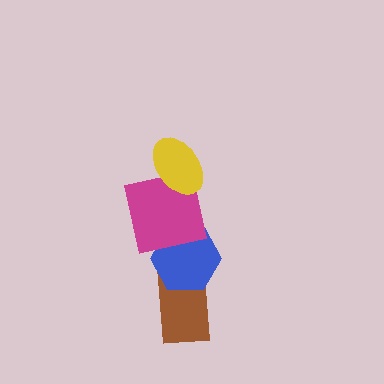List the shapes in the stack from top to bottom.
From top to bottom: the yellow ellipse, the magenta square, the blue hexagon, the brown rectangle.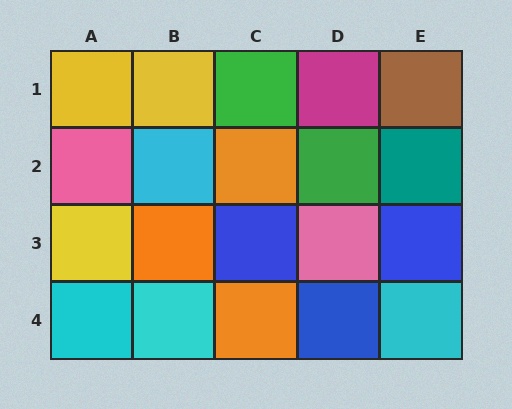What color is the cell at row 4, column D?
Blue.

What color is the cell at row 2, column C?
Orange.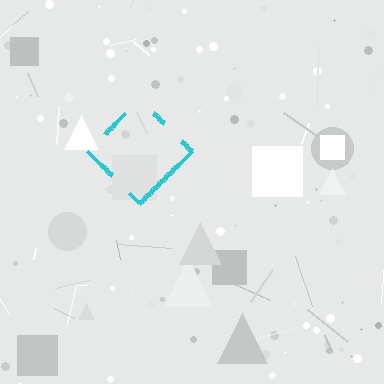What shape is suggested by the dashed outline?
The dashed outline suggests a diamond.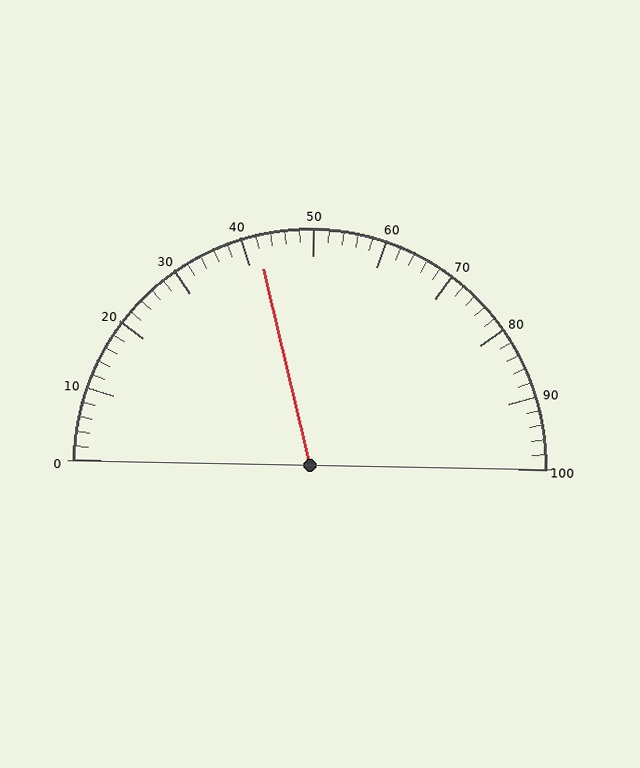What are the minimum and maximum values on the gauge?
The gauge ranges from 0 to 100.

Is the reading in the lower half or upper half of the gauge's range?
The reading is in the lower half of the range (0 to 100).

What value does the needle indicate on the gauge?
The needle indicates approximately 42.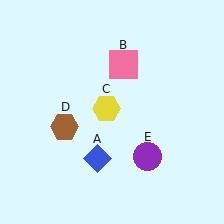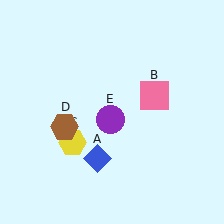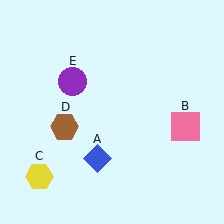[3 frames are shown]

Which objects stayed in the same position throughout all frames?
Blue diamond (object A) and brown hexagon (object D) remained stationary.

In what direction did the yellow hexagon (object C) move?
The yellow hexagon (object C) moved down and to the left.